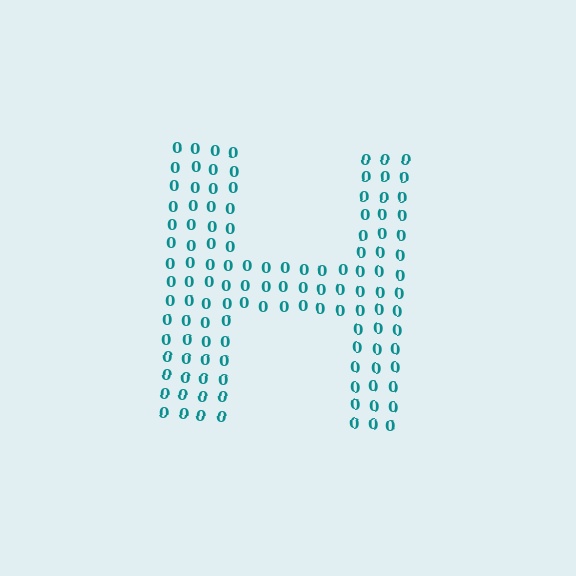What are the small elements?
The small elements are digit 0's.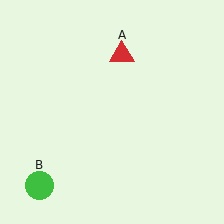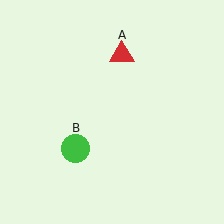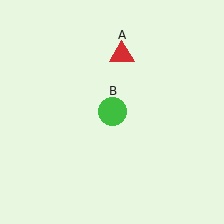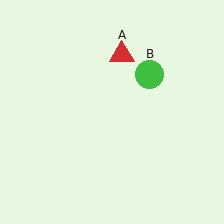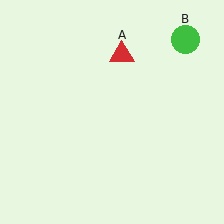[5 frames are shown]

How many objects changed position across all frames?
1 object changed position: green circle (object B).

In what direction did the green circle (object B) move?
The green circle (object B) moved up and to the right.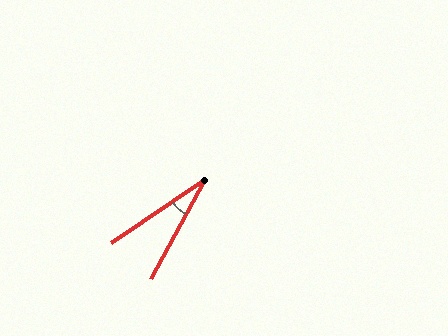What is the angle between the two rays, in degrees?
Approximately 27 degrees.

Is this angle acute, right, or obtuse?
It is acute.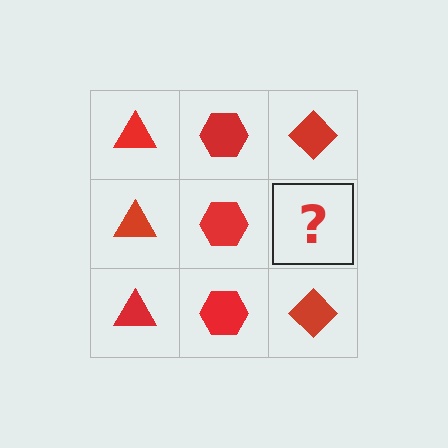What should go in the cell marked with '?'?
The missing cell should contain a red diamond.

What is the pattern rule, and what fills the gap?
The rule is that each column has a consistent shape. The gap should be filled with a red diamond.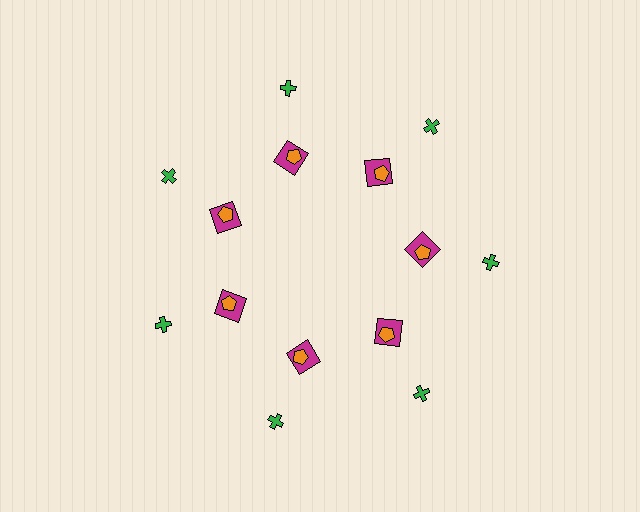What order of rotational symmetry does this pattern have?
This pattern has 7-fold rotational symmetry.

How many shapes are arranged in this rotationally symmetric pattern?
There are 21 shapes, arranged in 7 groups of 3.